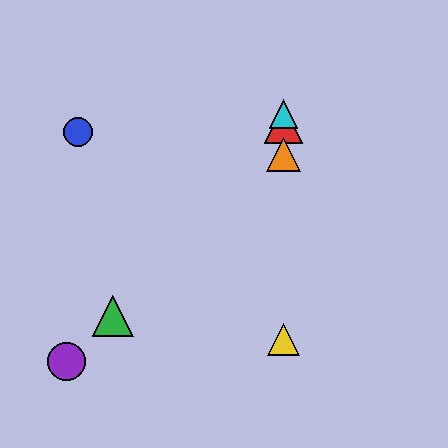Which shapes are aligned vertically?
The red triangle, the yellow triangle, the orange triangle, the cyan triangle are aligned vertically.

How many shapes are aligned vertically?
4 shapes (the red triangle, the yellow triangle, the orange triangle, the cyan triangle) are aligned vertically.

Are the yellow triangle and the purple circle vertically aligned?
No, the yellow triangle is at x≈284 and the purple circle is at x≈67.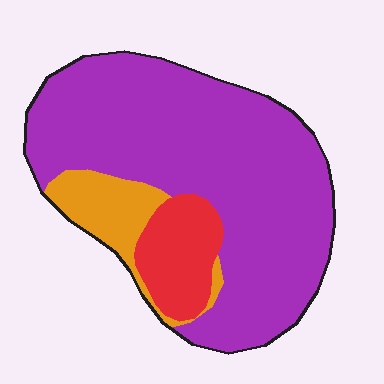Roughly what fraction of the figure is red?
Red covers around 15% of the figure.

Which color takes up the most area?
Purple, at roughly 75%.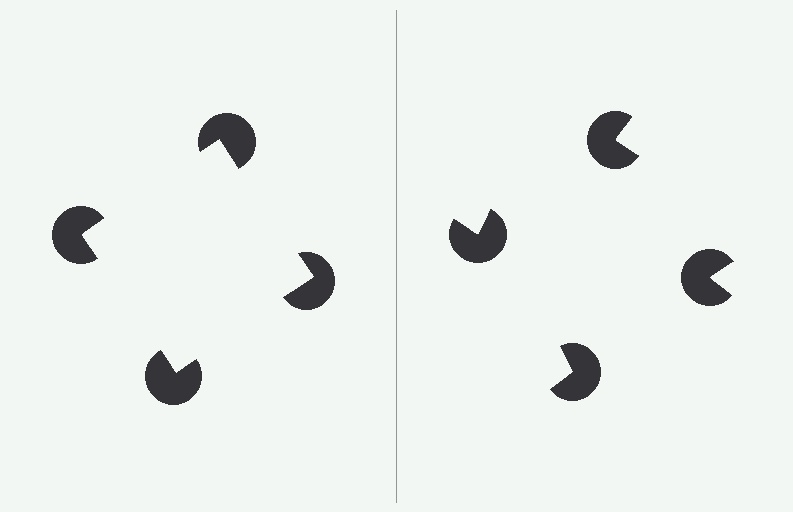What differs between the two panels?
The pac-man discs are positioned identically on both sides; only the wedge orientations differ. On the left they align to a square; on the right they are misaligned.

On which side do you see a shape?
An illusory square appears on the left side. On the right side the wedge cuts are rotated, so no coherent shape forms.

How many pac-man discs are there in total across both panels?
8 — 4 on each side.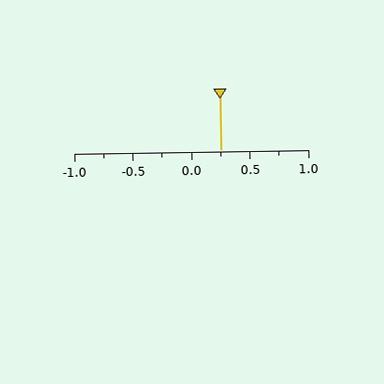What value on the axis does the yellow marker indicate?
The marker indicates approximately 0.25.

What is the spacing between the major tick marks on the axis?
The major ticks are spaced 0.5 apart.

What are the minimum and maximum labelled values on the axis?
The axis runs from -1.0 to 1.0.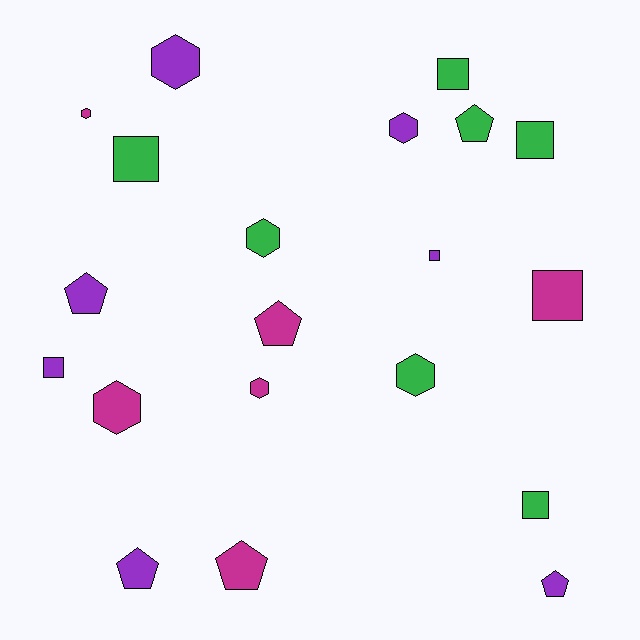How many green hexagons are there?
There are 2 green hexagons.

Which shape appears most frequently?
Square, with 7 objects.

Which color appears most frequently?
Green, with 7 objects.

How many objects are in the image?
There are 20 objects.